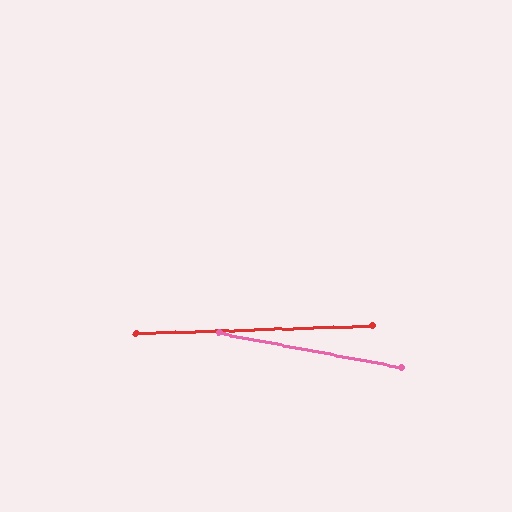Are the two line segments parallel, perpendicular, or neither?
Neither parallel nor perpendicular — they differ by about 12°.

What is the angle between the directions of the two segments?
Approximately 12 degrees.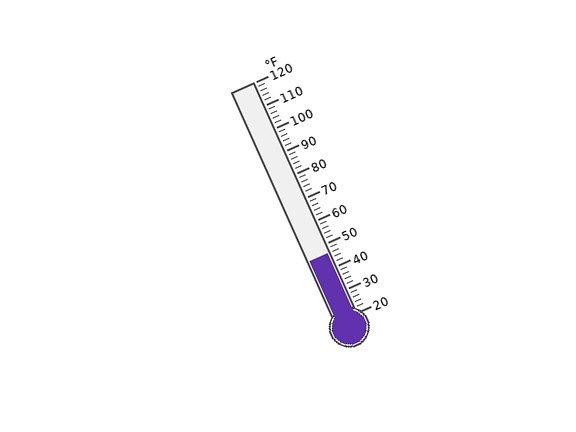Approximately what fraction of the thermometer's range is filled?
The thermometer is filled to approximately 25% of its range.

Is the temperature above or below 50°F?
The temperature is below 50°F.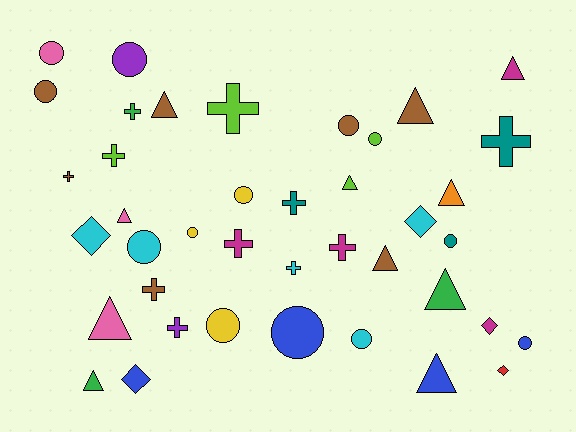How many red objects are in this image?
There is 1 red object.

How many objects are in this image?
There are 40 objects.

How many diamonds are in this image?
There are 5 diamonds.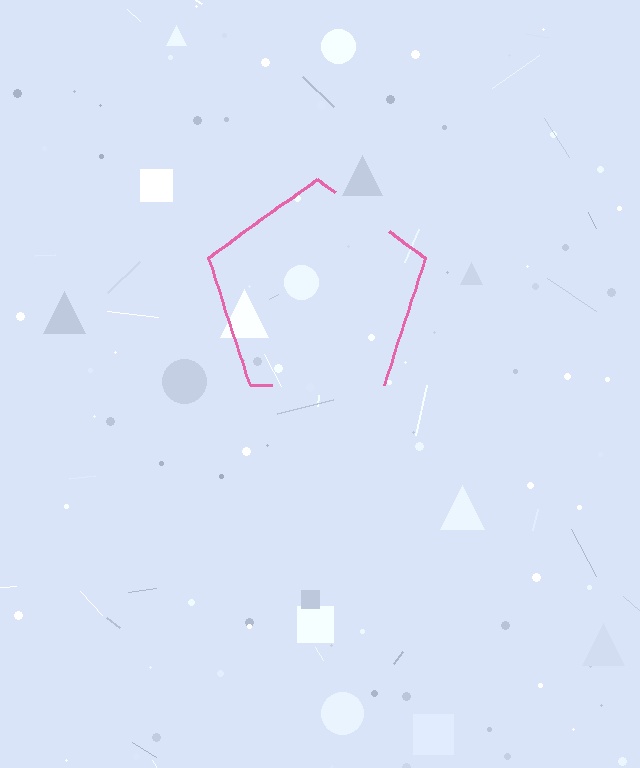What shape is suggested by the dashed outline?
The dashed outline suggests a pentagon.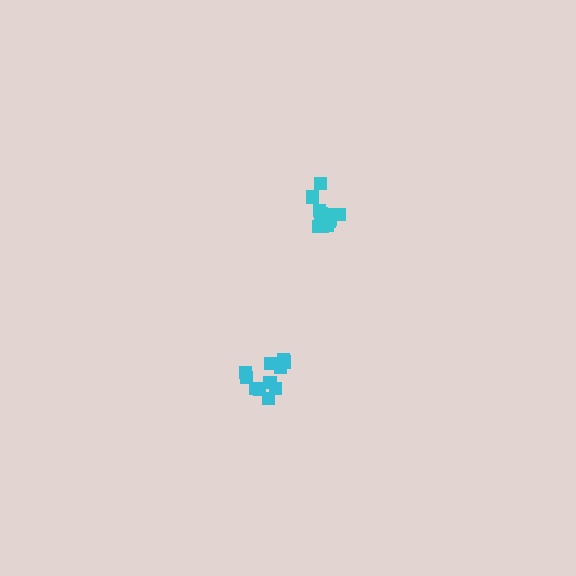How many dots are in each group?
Group 1: 11 dots, Group 2: 11 dots (22 total).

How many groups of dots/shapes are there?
There are 2 groups.